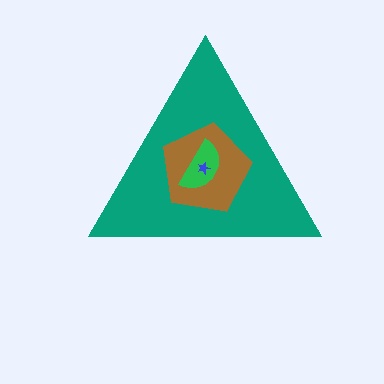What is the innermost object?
The blue star.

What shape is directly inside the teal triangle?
The brown pentagon.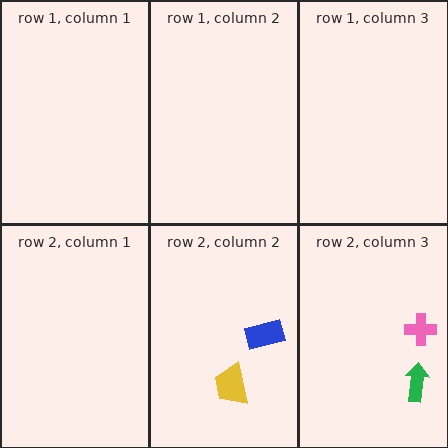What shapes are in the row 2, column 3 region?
The pink cross, the green arrow.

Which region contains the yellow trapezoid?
The row 2, column 2 region.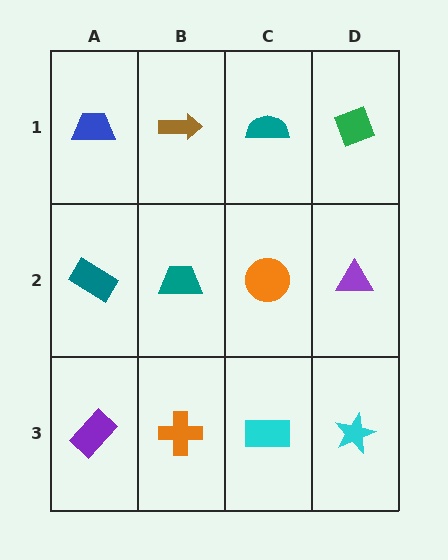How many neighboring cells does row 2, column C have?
4.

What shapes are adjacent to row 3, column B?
A teal trapezoid (row 2, column B), a purple rectangle (row 3, column A), a cyan rectangle (row 3, column C).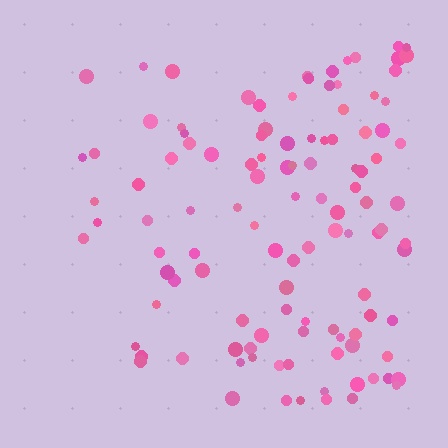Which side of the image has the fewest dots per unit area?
The left.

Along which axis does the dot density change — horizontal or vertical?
Horizontal.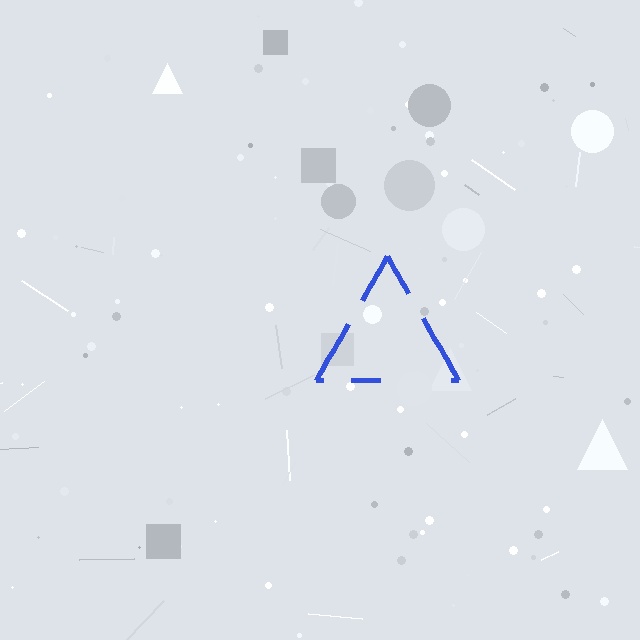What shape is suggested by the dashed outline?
The dashed outline suggests a triangle.